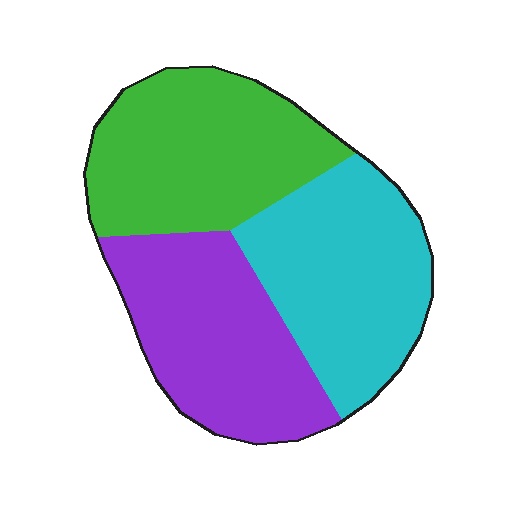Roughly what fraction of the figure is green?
Green takes up about one third (1/3) of the figure.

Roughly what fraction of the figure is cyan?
Cyan takes up about one third (1/3) of the figure.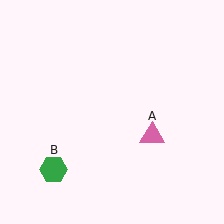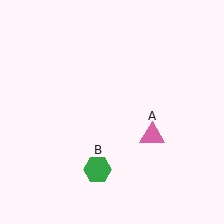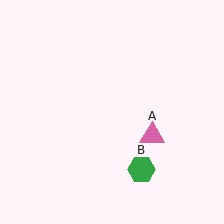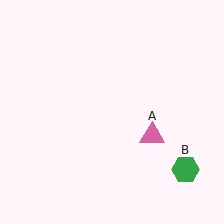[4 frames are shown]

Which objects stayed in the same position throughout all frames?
Pink triangle (object A) remained stationary.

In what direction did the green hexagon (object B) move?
The green hexagon (object B) moved right.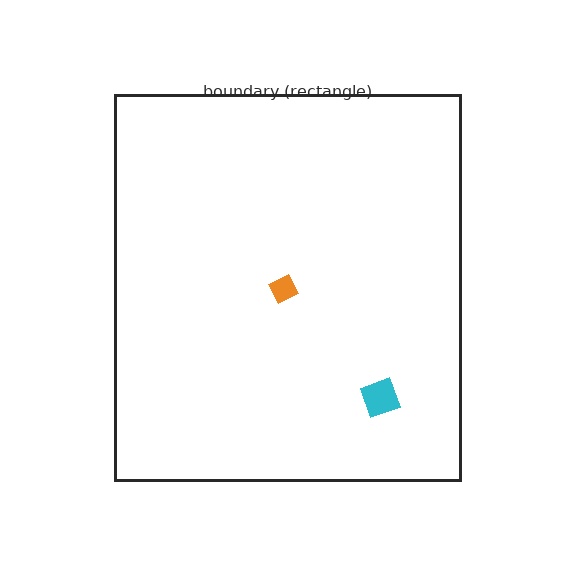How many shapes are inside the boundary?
2 inside, 0 outside.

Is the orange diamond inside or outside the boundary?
Inside.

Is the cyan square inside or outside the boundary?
Inside.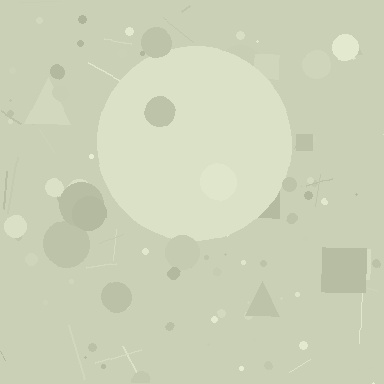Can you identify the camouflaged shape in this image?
The camouflaged shape is a circle.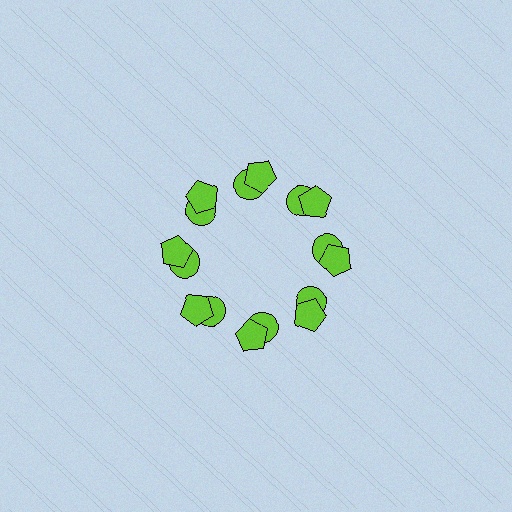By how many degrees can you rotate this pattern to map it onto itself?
The pattern maps onto itself every 45 degrees of rotation.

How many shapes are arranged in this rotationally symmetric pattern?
There are 16 shapes, arranged in 8 groups of 2.